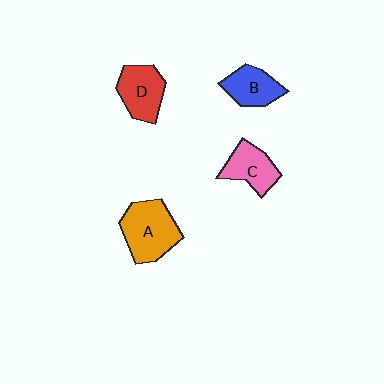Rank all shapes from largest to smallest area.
From largest to smallest: A (orange), D (red), C (pink), B (blue).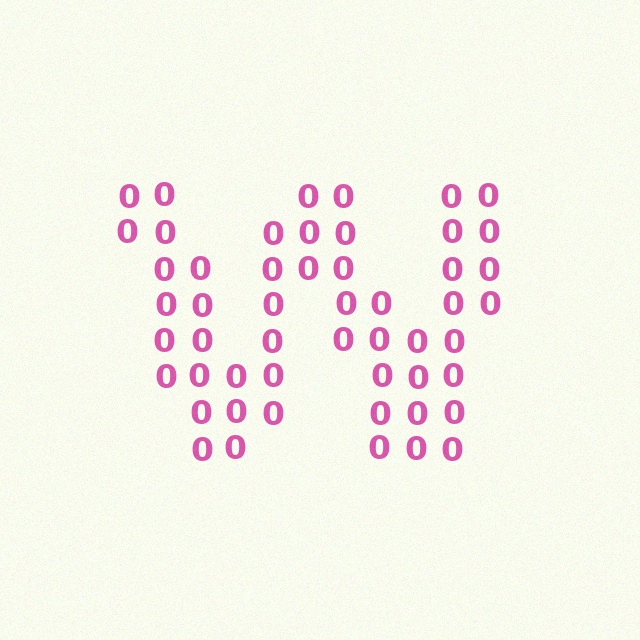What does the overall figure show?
The overall figure shows the letter W.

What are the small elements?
The small elements are digit 0's.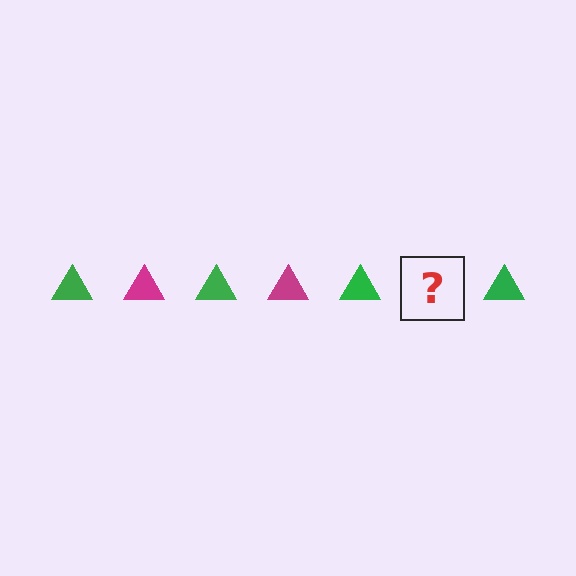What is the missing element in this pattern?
The missing element is a magenta triangle.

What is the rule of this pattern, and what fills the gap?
The rule is that the pattern cycles through green, magenta triangles. The gap should be filled with a magenta triangle.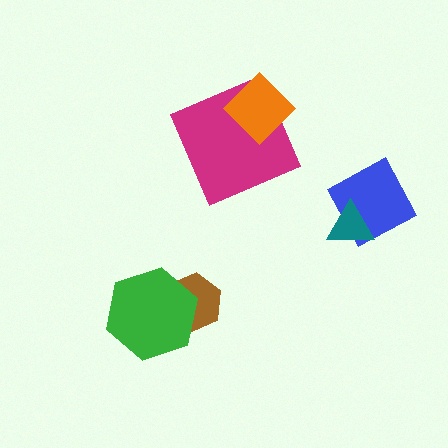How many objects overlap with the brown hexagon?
1 object overlaps with the brown hexagon.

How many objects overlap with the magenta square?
1 object overlaps with the magenta square.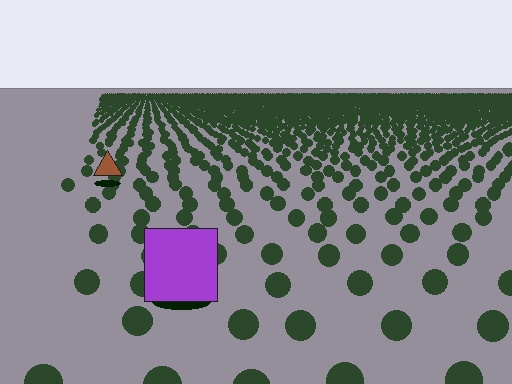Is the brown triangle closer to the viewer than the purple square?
No. The purple square is closer — you can tell from the texture gradient: the ground texture is coarser near it.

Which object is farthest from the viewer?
The brown triangle is farthest from the viewer. It appears smaller and the ground texture around it is denser.